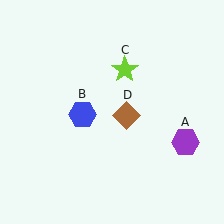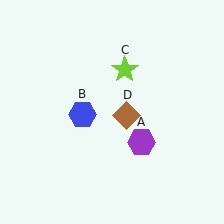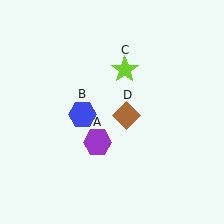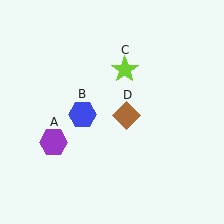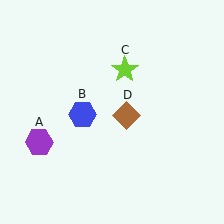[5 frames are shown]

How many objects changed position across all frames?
1 object changed position: purple hexagon (object A).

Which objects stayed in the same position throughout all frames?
Blue hexagon (object B) and lime star (object C) and brown diamond (object D) remained stationary.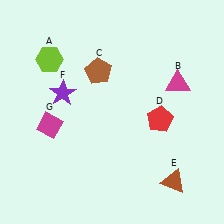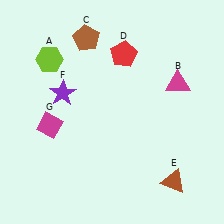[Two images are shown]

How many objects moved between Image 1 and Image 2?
2 objects moved between the two images.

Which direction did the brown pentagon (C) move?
The brown pentagon (C) moved up.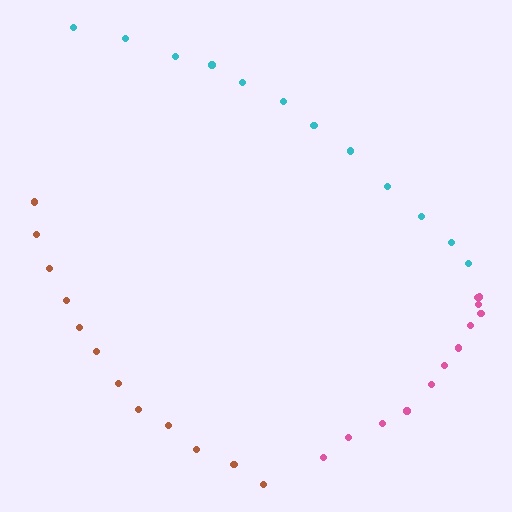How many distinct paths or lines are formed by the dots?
There are 3 distinct paths.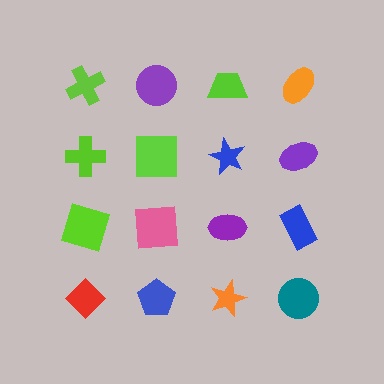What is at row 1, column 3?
A lime trapezoid.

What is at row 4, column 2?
A blue pentagon.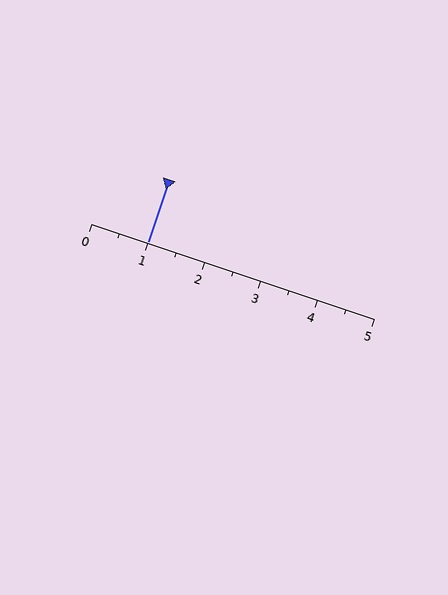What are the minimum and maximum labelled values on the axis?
The axis runs from 0 to 5.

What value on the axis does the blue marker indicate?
The marker indicates approximately 1.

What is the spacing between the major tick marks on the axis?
The major ticks are spaced 1 apart.